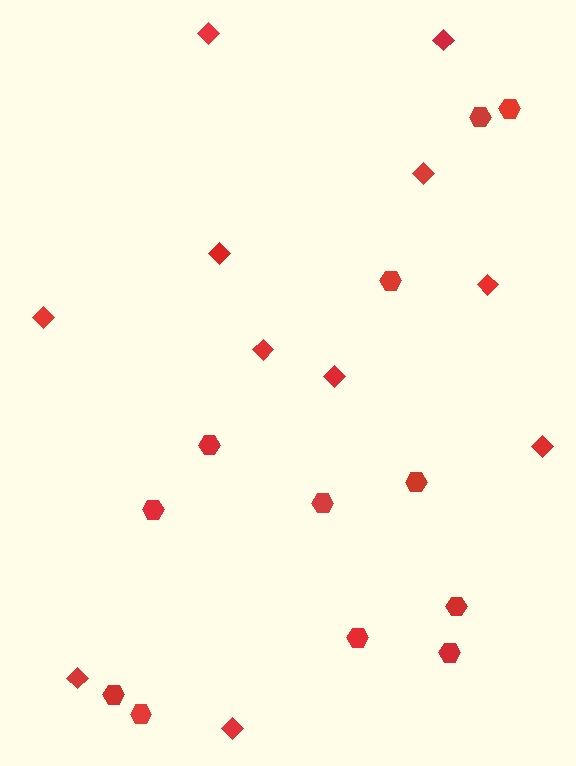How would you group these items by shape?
There are 2 groups: one group of hexagons (12) and one group of diamonds (11).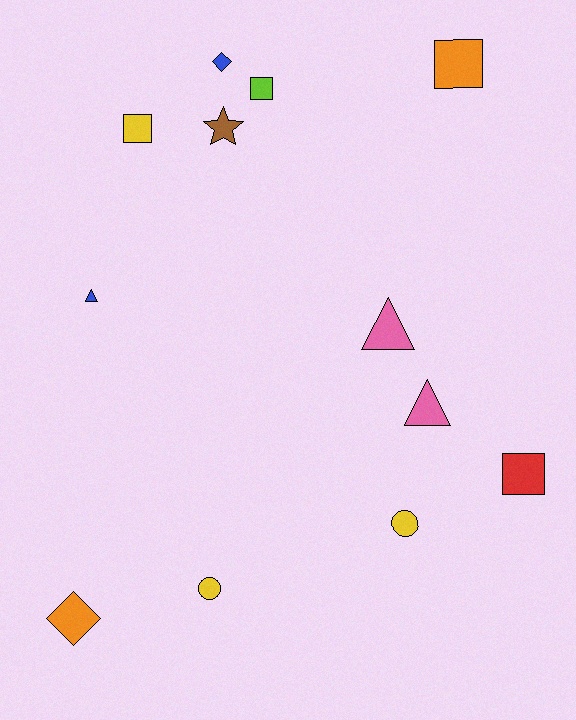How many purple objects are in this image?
There are no purple objects.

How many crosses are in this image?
There are no crosses.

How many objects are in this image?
There are 12 objects.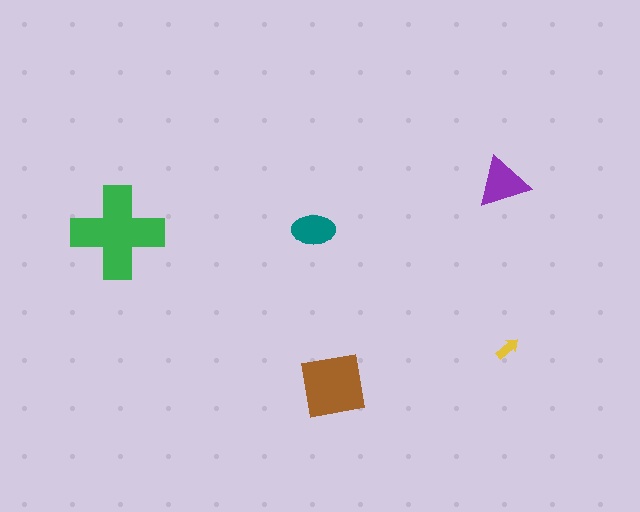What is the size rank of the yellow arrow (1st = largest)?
5th.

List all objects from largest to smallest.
The green cross, the brown square, the purple triangle, the teal ellipse, the yellow arrow.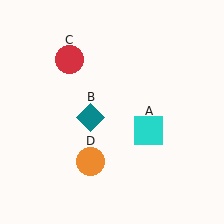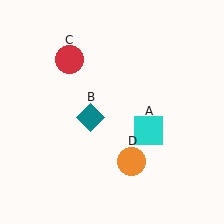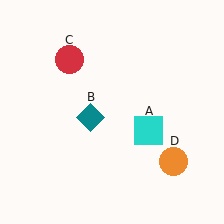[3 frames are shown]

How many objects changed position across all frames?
1 object changed position: orange circle (object D).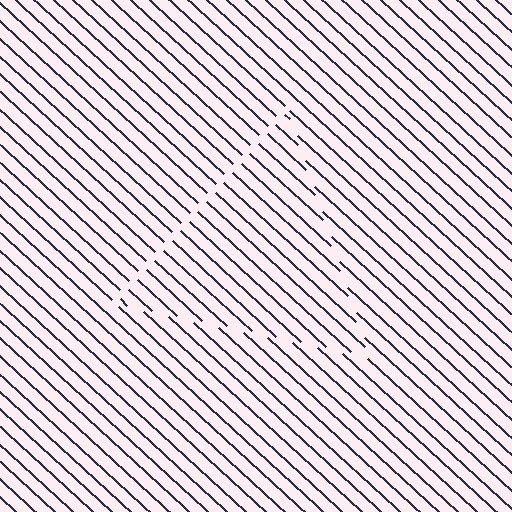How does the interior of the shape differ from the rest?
The interior of the shape contains the same grating, shifted by half a period — the contour is defined by the phase discontinuity where line-ends from the inner and outer gratings abut.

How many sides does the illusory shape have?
3 sides — the line-ends trace a triangle.